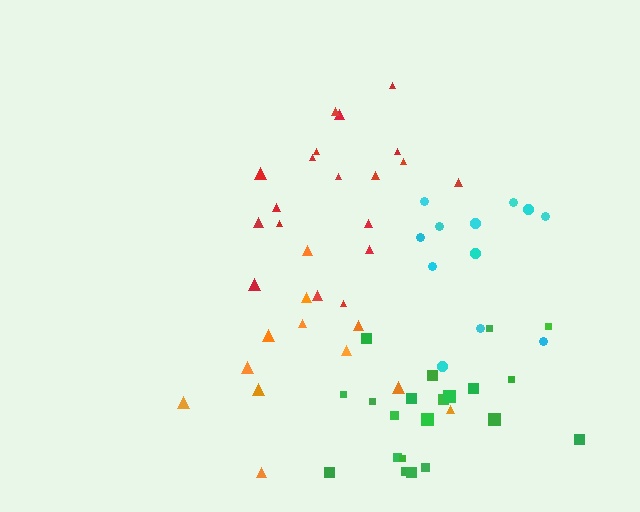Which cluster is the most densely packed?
Cyan.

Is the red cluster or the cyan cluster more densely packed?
Cyan.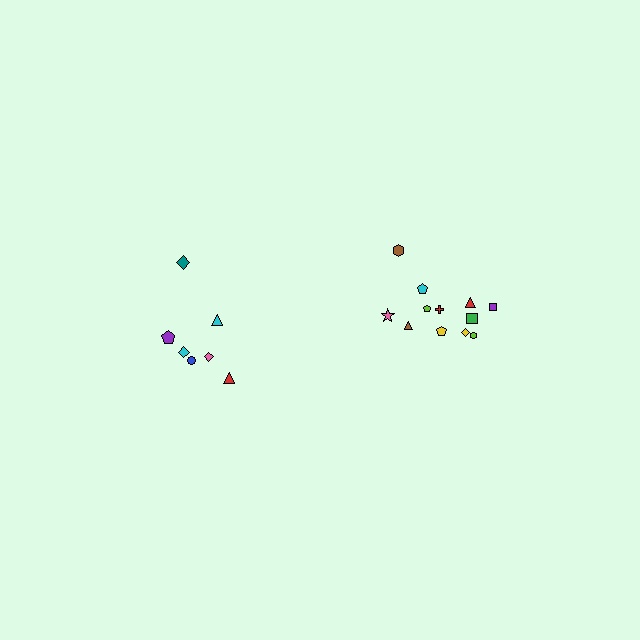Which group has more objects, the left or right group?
The right group.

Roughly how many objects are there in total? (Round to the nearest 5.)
Roughly 20 objects in total.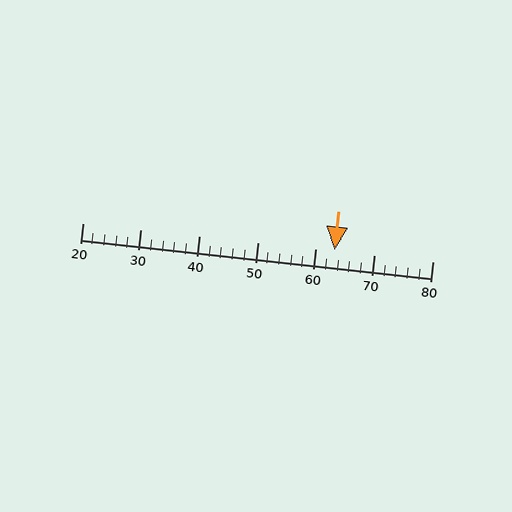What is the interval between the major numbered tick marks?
The major tick marks are spaced 10 units apart.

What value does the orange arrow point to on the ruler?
The orange arrow points to approximately 63.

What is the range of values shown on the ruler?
The ruler shows values from 20 to 80.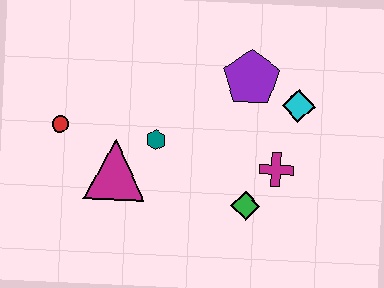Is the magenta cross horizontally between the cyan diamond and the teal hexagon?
Yes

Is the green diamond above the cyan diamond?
No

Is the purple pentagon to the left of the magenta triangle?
No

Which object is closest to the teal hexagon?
The magenta triangle is closest to the teal hexagon.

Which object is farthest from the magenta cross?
The red circle is farthest from the magenta cross.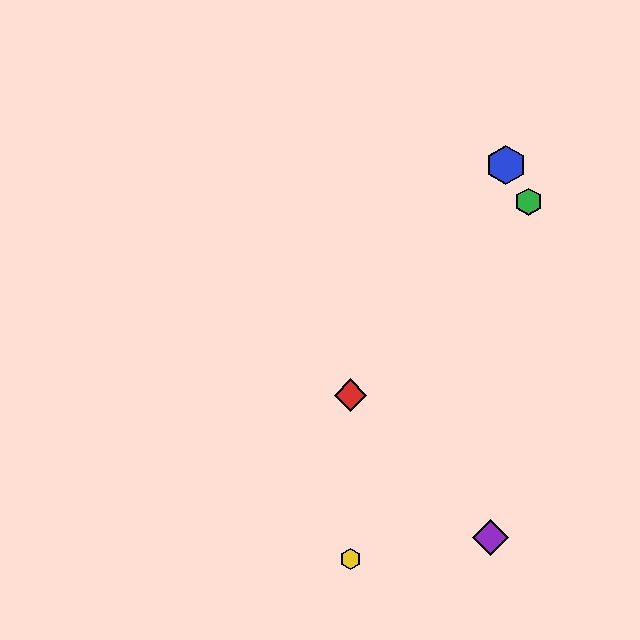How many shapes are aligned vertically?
2 shapes (the red diamond, the yellow hexagon) are aligned vertically.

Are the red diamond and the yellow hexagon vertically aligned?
Yes, both are at x≈351.